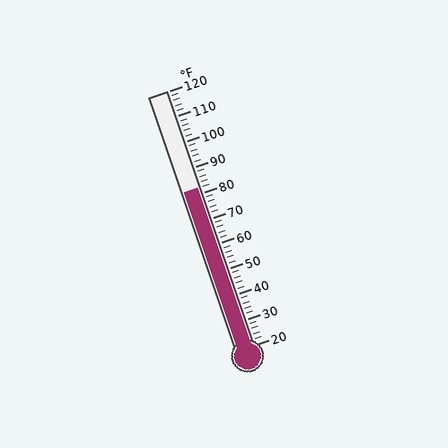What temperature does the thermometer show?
The thermometer shows approximately 82°F.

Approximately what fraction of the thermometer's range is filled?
The thermometer is filled to approximately 60% of its range.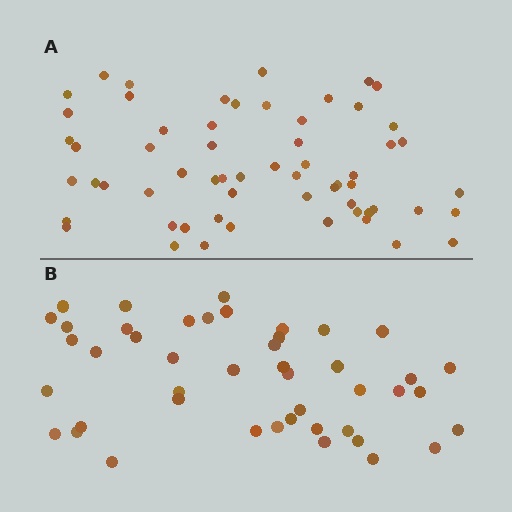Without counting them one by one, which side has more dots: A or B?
Region A (the top region) has more dots.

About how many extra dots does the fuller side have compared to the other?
Region A has approximately 15 more dots than region B.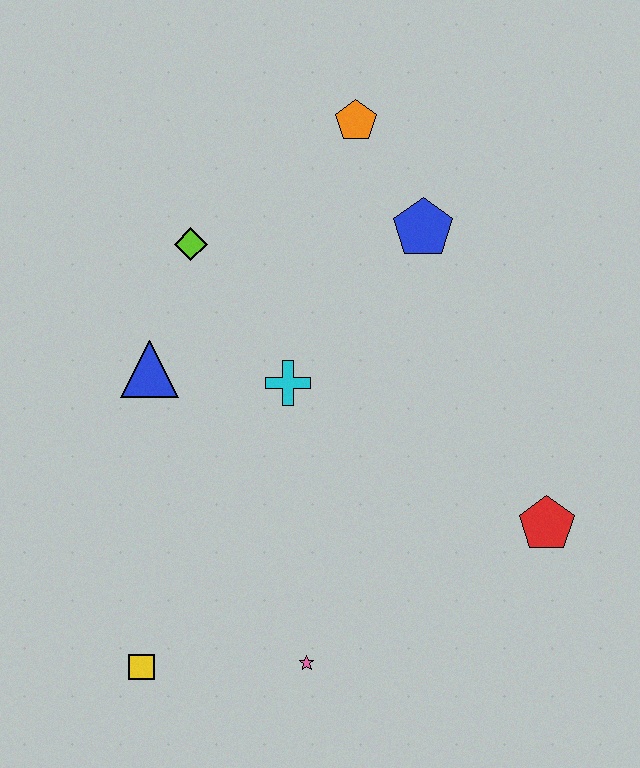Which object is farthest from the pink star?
The orange pentagon is farthest from the pink star.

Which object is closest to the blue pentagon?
The orange pentagon is closest to the blue pentagon.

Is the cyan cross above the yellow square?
Yes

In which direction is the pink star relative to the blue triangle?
The pink star is below the blue triangle.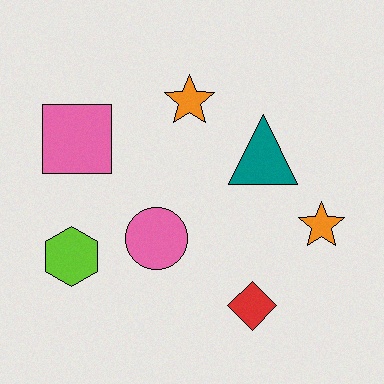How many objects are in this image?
There are 7 objects.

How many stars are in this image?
There are 2 stars.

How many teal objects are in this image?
There is 1 teal object.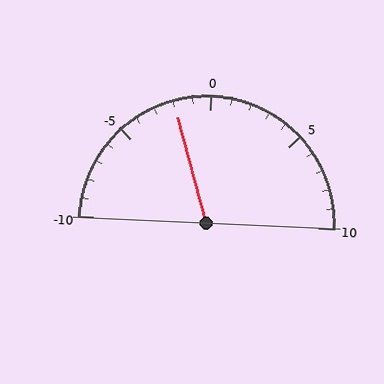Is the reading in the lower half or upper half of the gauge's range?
The reading is in the lower half of the range (-10 to 10).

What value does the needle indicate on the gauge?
The needle indicates approximately -2.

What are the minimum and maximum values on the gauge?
The gauge ranges from -10 to 10.